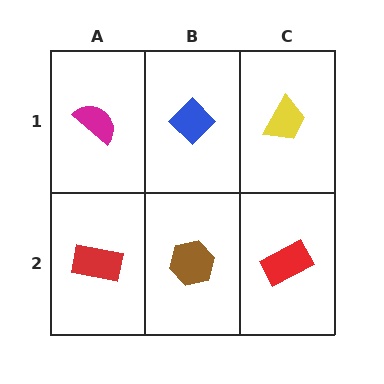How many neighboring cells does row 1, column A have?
2.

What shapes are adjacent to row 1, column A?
A red rectangle (row 2, column A), a blue diamond (row 1, column B).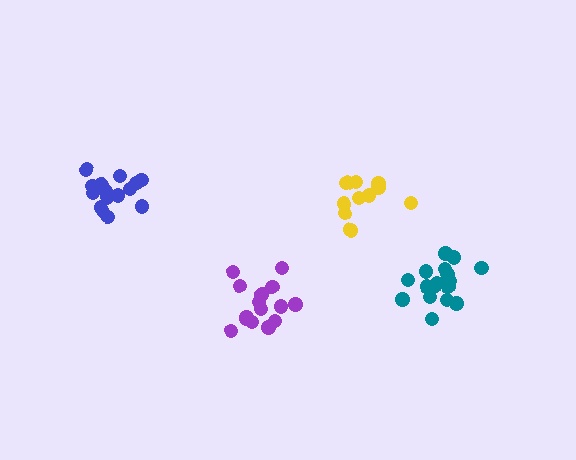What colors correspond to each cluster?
The clusters are colored: teal, yellow, blue, purple.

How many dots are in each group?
Group 1: 17 dots, Group 2: 11 dots, Group 3: 15 dots, Group 4: 15 dots (58 total).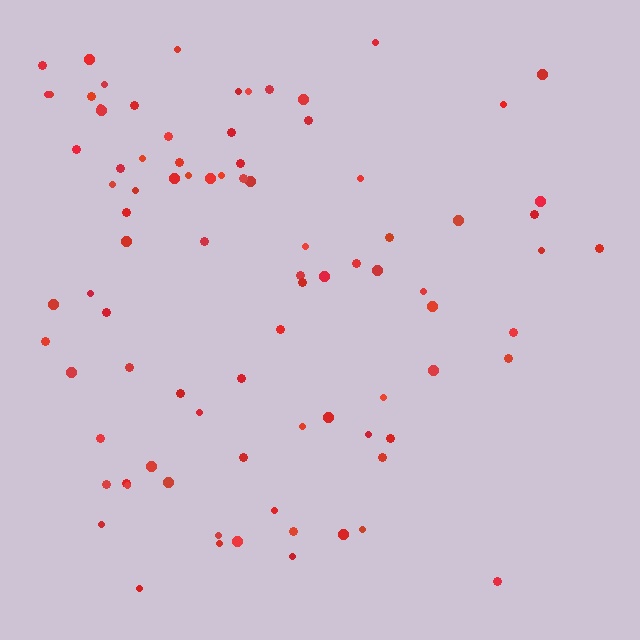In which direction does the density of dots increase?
From right to left, with the left side densest.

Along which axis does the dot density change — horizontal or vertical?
Horizontal.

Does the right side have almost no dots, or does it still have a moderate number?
Still a moderate number, just noticeably fewer than the left.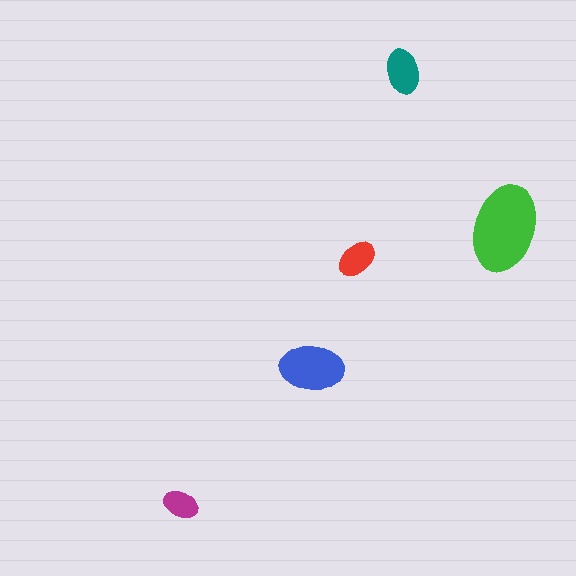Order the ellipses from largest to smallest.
the green one, the blue one, the teal one, the red one, the magenta one.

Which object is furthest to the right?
The green ellipse is rightmost.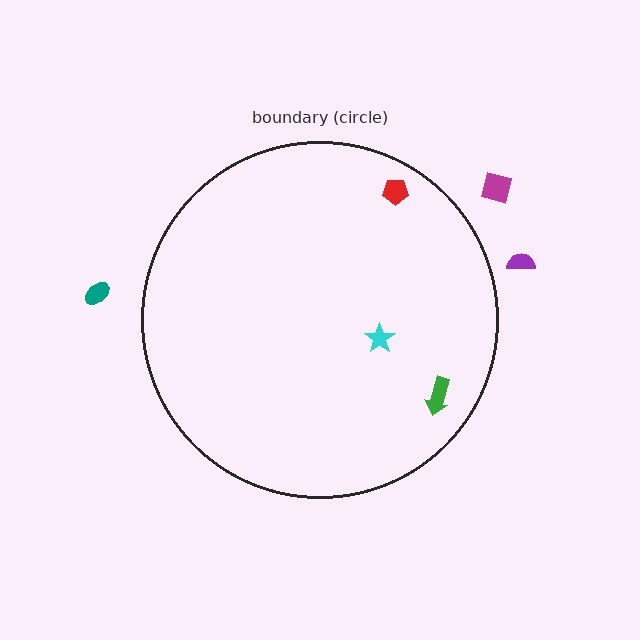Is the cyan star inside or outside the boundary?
Inside.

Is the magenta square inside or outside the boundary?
Outside.